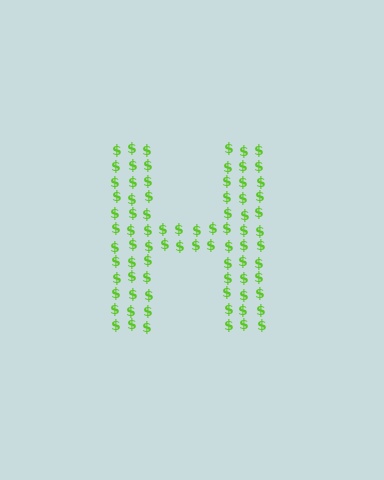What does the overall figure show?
The overall figure shows the letter H.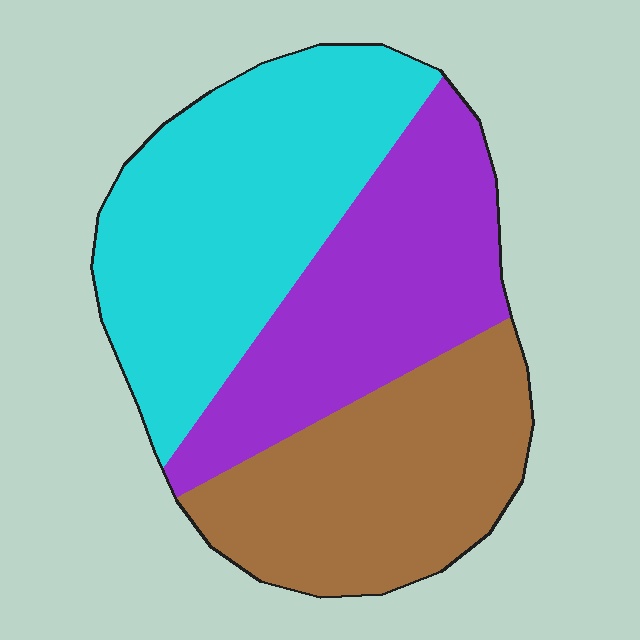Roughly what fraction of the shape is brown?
Brown takes up about one third (1/3) of the shape.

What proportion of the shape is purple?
Purple takes up about one third (1/3) of the shape.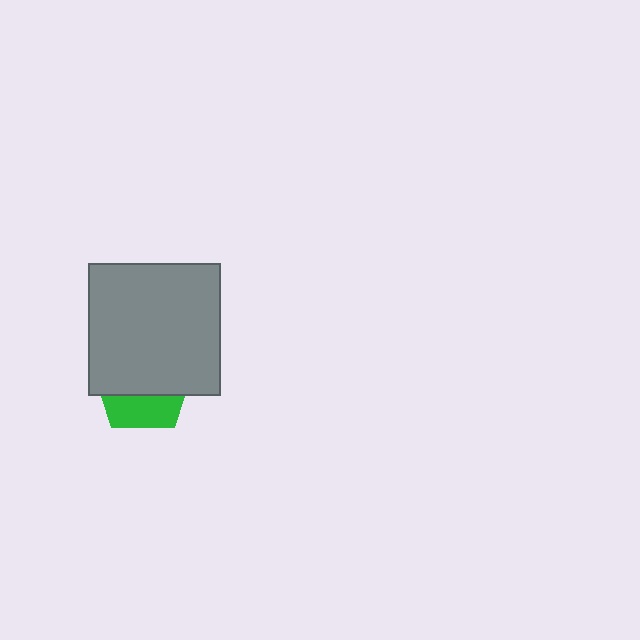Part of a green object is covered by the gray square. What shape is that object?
It is a pentagon.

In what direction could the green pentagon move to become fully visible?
The green pentagon could move down. That would shift it out from behind the gray square entirely.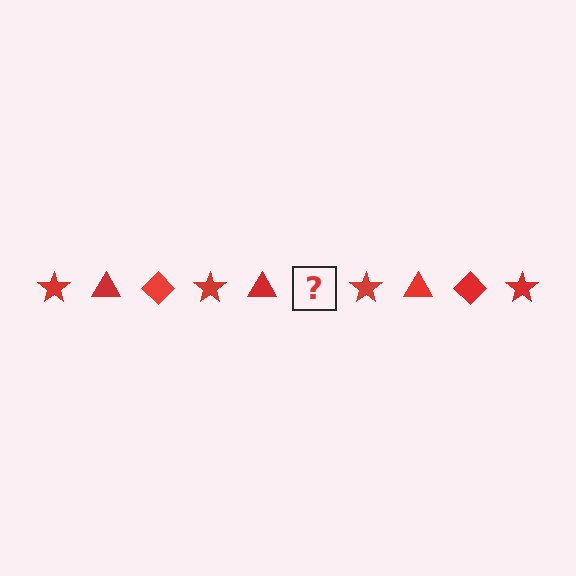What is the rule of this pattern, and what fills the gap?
The rule is that the pattern cycles through star, triangle, diamond shapes in red. The gap should be filled with a red diamond.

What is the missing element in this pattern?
The missing element is a red diamond.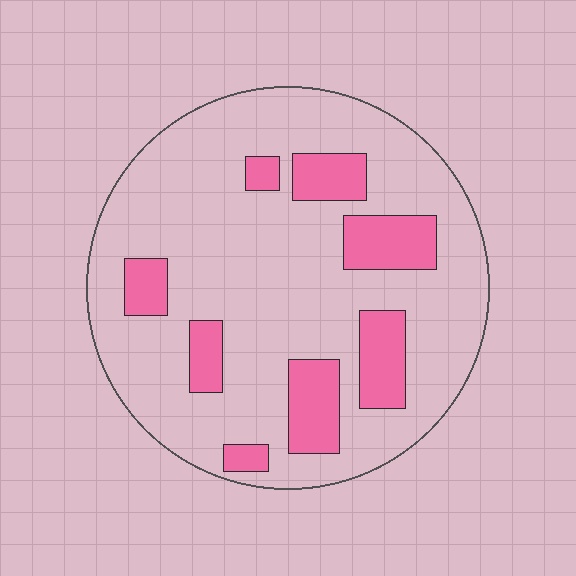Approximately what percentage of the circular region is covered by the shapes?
Approximately 20%.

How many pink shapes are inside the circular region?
8.